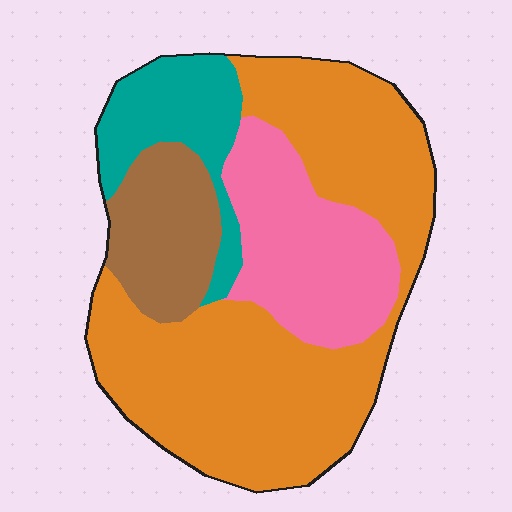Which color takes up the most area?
Orange, at roughly 55%.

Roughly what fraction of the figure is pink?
Pink takes up between a sixth and a third of the figure.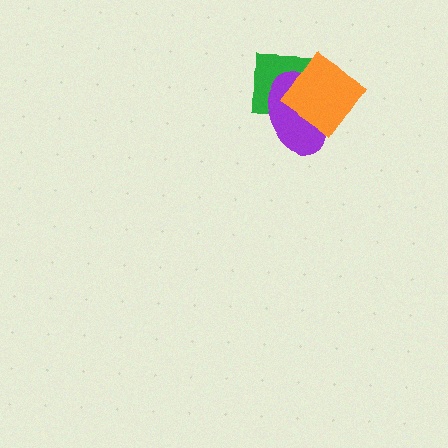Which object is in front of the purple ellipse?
The orange diamond is in front of the purple ellipse.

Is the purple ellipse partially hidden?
Yes, it is partially covered by another shape.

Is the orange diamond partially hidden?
No, no other shape covers it.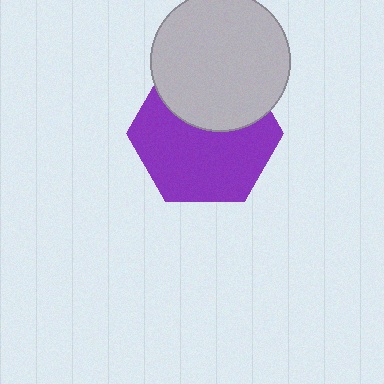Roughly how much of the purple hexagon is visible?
About half of it is visible (roughly 64%).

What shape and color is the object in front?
The object in front is a light gray circle.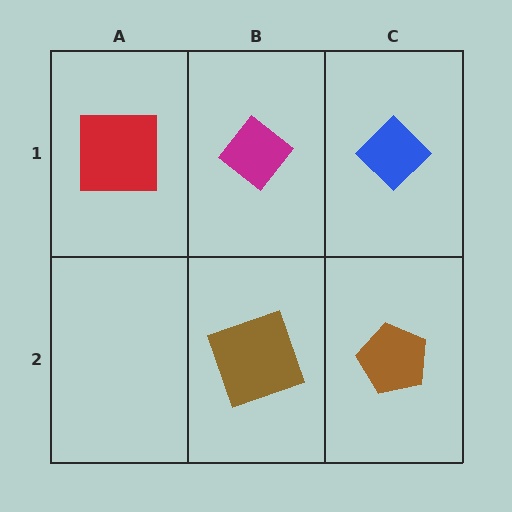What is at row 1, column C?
A blue diamond.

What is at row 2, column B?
A brown square.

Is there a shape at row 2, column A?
No, that cell is empty.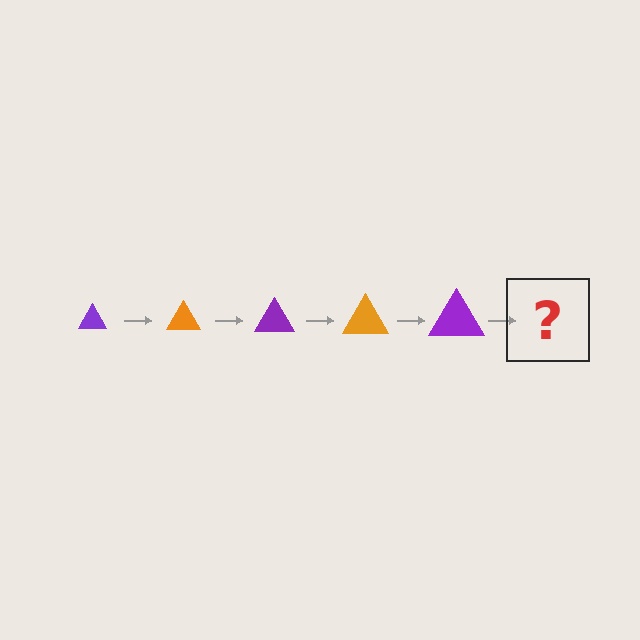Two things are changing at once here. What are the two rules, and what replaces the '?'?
The two rules are that the triangle grows larger each step and the color cycles through purple and orange. The '?' should be an orange triangle, larger than the previous one.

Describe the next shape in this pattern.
It should be an orange triangle, larger than the previous one.